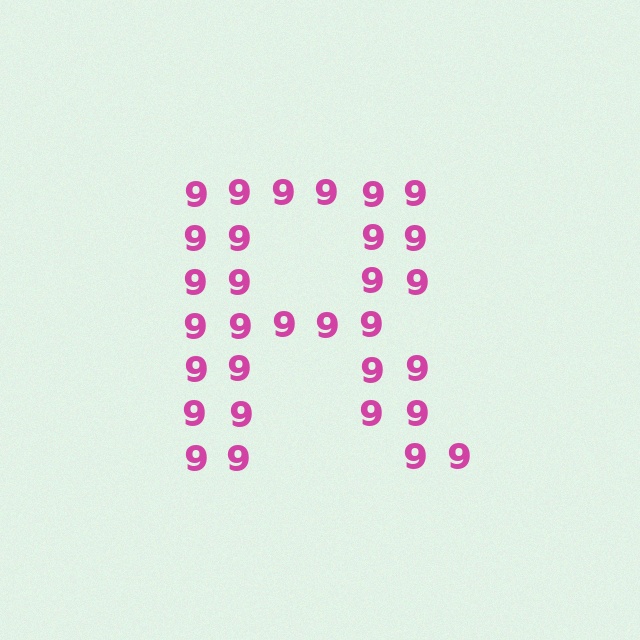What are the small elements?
The small elements are digit 9's.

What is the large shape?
The large shape is the letter R.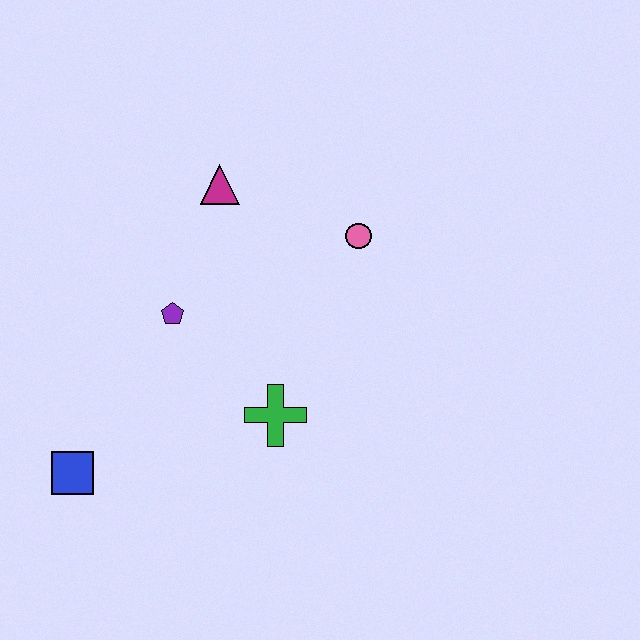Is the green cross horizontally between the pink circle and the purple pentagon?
Yes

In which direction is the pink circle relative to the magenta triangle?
The pink circle is to the right of the magenta triangle.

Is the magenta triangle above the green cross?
Yes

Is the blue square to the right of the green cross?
No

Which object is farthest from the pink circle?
The blue square is farthest from the pink circle.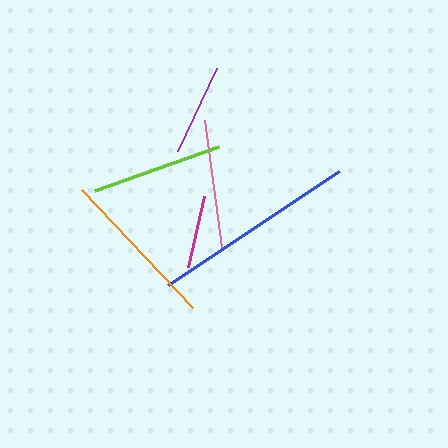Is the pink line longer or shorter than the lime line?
The lime line is longer than the pink line.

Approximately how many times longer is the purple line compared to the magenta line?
The purple line is approximately 1.3 times the length of the magenta line.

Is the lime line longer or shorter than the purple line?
The lime line is longer than the purple line.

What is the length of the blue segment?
The blue segment is approximately 206 pixels long.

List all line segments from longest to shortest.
From longest to shortest: blue, orange, lime, pink, purple, magenta.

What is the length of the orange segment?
The orange segment is approximately 162 pixels long.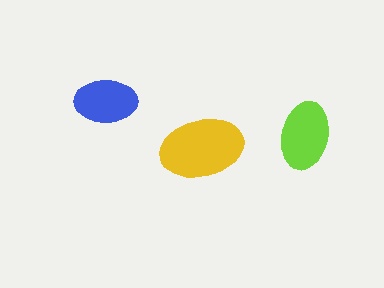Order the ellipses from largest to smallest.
the yellow one, the lime one, the blue one.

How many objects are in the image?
There are 3 objects in the image.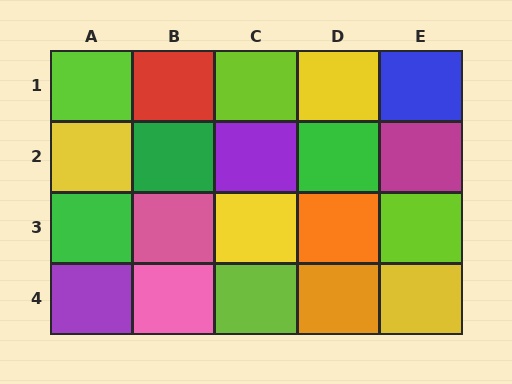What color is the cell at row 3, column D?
Orange.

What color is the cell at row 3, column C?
Yellow.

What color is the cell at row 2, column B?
Green.